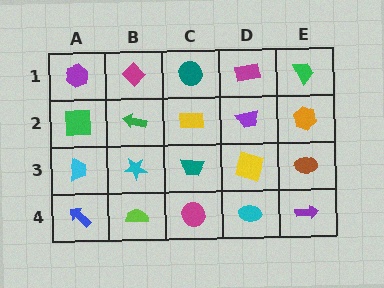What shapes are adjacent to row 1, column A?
A green square (row 2, column A), a magenta diamond (row 1, column B).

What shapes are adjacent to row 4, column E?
A brown ellipse (row 3, column E), a cyan ellipse (row 4, column D).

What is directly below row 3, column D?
A cyan ellipse.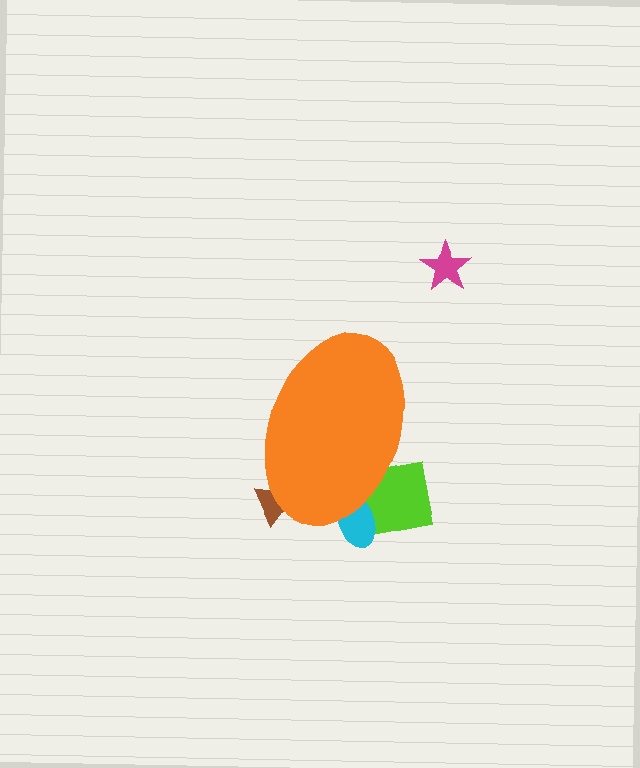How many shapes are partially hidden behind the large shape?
3 shapes are partially hidden.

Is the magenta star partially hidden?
No, the magenta star is fully visible.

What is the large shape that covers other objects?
An orange ellipse.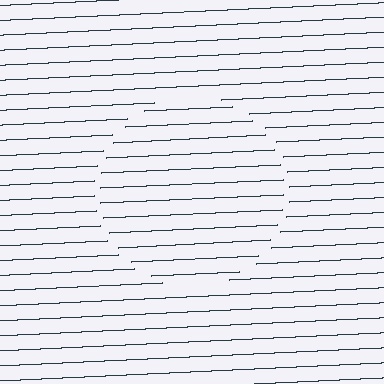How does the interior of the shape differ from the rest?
The interior of the shape contains the same grating, shifted by half a period — the contour is defined by the phase discontinuity where line-ends from the inner and outer gratings abut.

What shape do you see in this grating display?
An illusory circle. The interior of the shape contains the same grating, shifted by half a period — the contour is defined by the phase discontinuity where line-ends from the inner and outer gratings abut.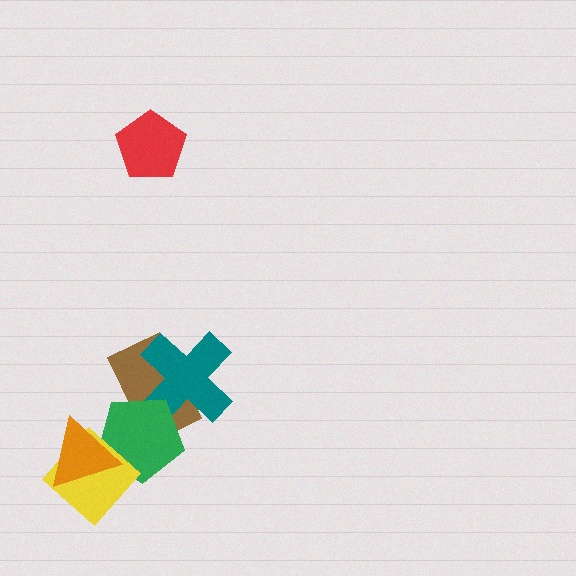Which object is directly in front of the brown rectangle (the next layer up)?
The teal cross is directly in front of the brown rectangle.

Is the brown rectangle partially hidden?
Yes, it is partially covered by another shape.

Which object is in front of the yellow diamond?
The orange triangle is in front of the yellow diamond.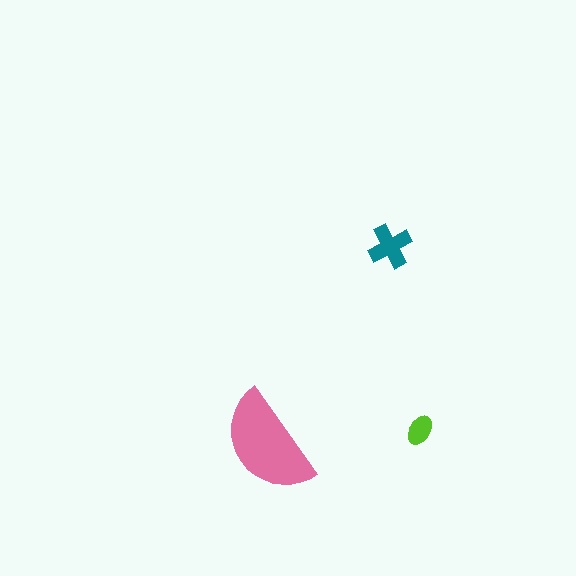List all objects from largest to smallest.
The pink semicircle, the teal cross, the lime ellipse.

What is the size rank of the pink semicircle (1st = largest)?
1st.